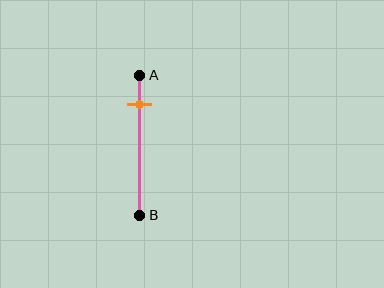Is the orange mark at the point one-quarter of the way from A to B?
No, the mark is at about 20% from A, not at the 25% one-quarter point.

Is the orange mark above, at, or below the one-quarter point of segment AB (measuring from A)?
The orange mark is above the one-quarter point of segment AB.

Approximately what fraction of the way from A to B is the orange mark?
The orange mark is approximately 20% of the way from A to B.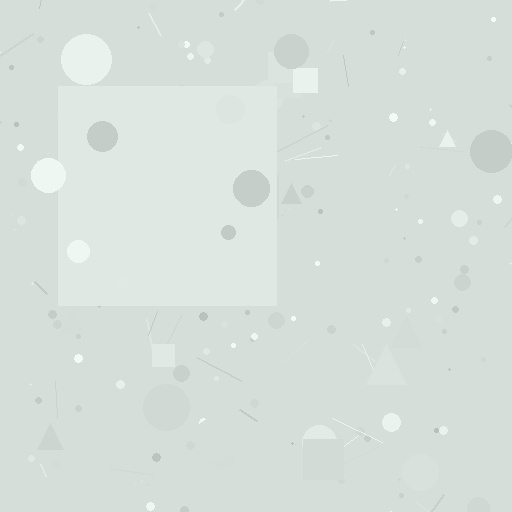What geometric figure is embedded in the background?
A square is embedded in the background.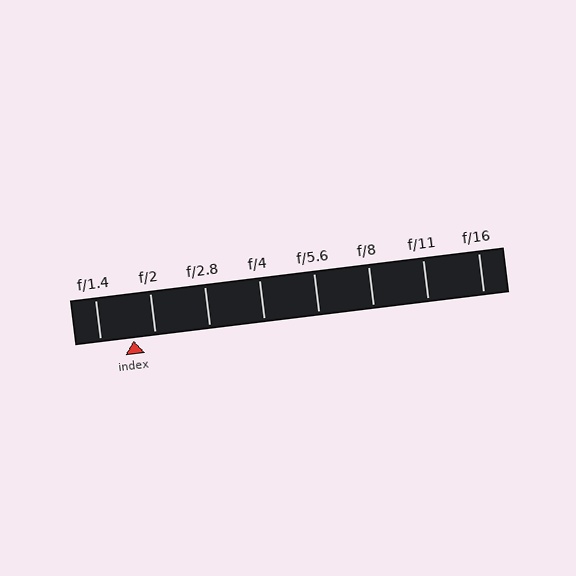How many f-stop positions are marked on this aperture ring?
There are 8 f-stop positions marked.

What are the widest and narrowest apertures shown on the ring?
The widest aperture shown is f/1.4 and the narrowest is f/16.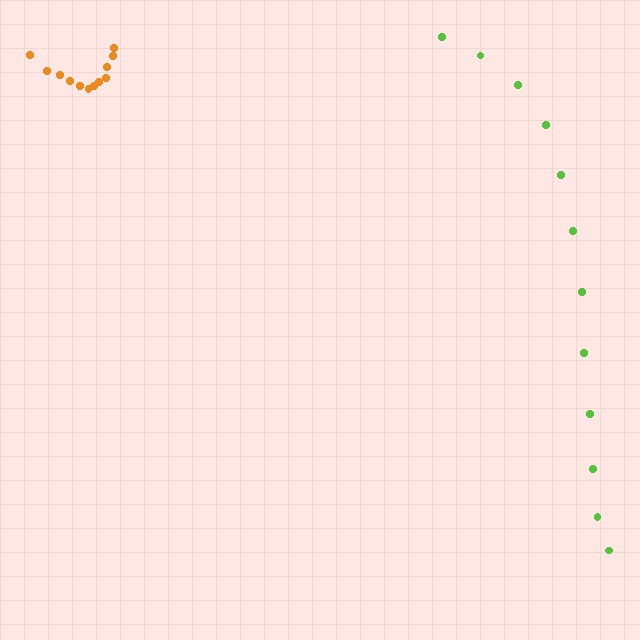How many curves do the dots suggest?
There are 2 distinct paths.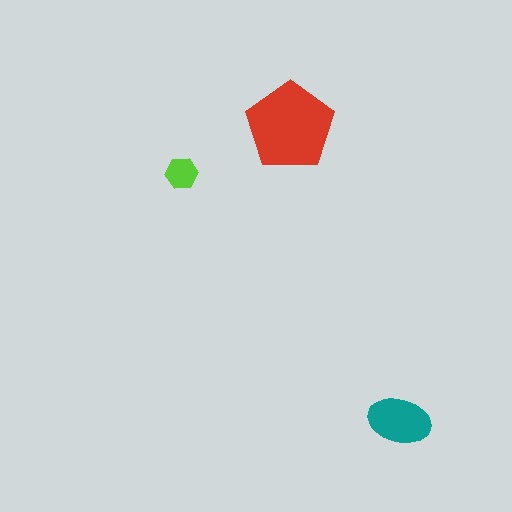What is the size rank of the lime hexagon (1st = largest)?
3rd.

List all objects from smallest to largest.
The lime hexagon, the teal ellipse, the red pentagon.